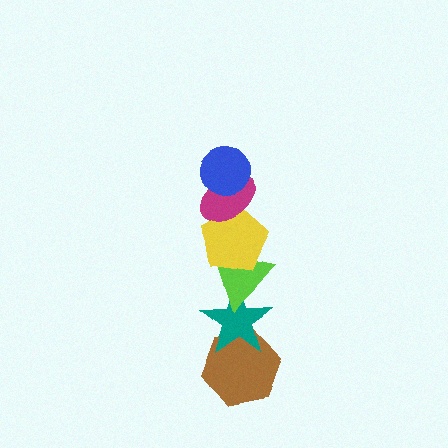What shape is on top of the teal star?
The lime triangle is on top of the teal star.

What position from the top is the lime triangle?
The lime triangle is 4th from the top.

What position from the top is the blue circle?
The blue circle is 1st from the top.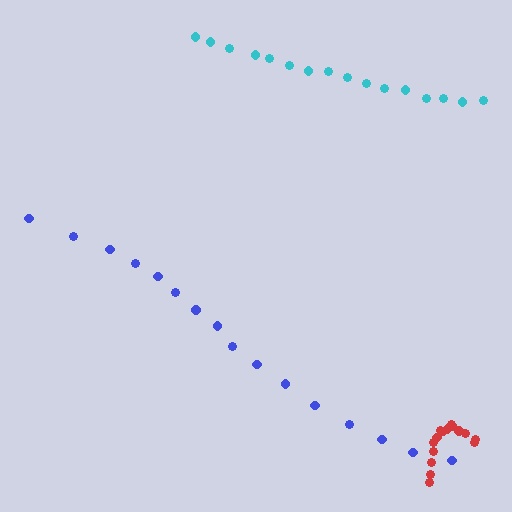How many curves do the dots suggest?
There are 3 distinct paths.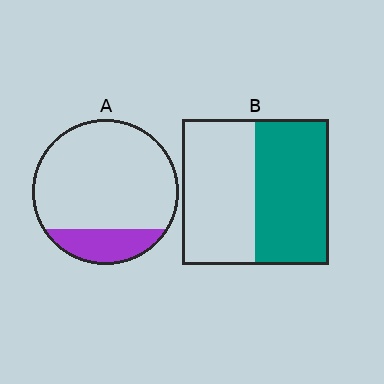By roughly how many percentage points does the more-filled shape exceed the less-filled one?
By roughly 30 percentage points (B over A).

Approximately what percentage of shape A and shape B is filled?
A is approximately 20% and B is approximately 50%.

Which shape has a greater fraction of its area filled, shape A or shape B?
Shape B.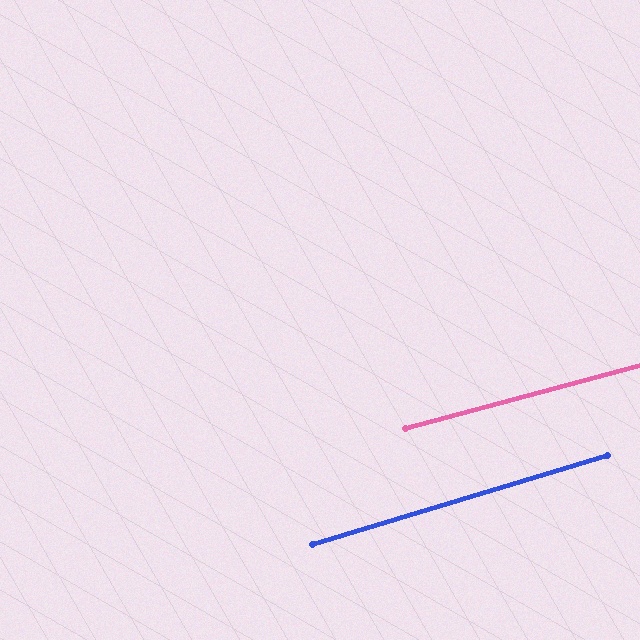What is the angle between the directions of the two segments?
Approximately 2 degrees.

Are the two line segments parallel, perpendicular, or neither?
Parallel — their directions differ by only 1.9°.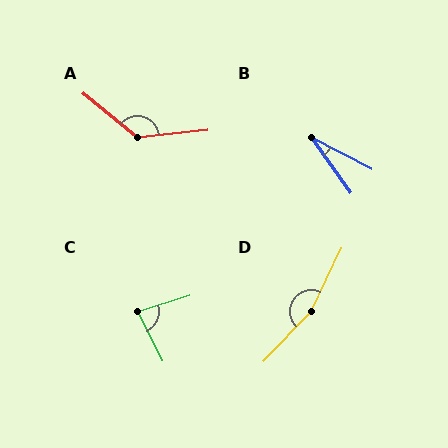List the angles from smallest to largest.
B (27°), C (82°), A (135°), D (162°).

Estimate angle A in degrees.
Approximately 135 degrees.